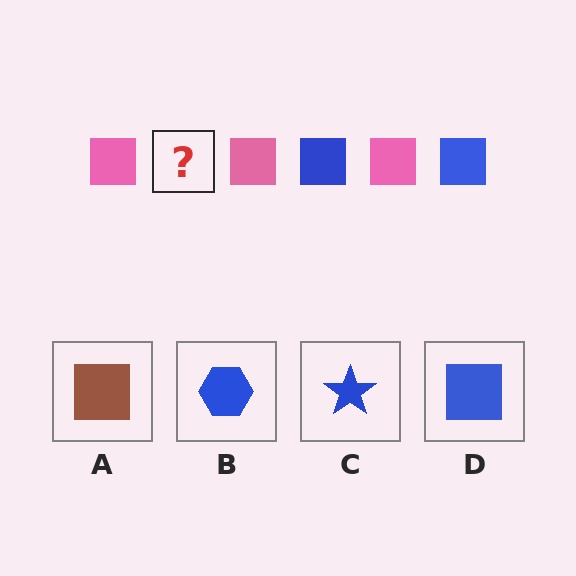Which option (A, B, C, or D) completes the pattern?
D.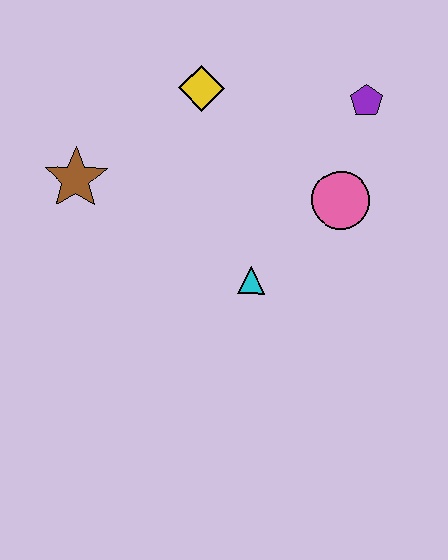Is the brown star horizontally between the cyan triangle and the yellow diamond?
No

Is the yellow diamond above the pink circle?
Yes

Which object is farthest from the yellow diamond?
The cyan triangle is farthest from the yellow diamond.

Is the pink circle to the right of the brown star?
Yes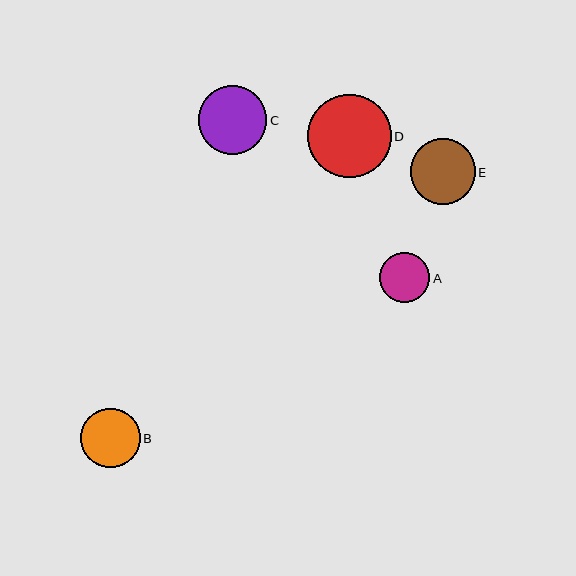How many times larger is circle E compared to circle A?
Circle E is approximately 1.3 times the size of circle A.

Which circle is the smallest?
Circle A is the smallest with a size of approximately 50 pixels.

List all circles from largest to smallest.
From largest to smallest: D, C, E, B, A.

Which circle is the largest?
Circle D is the largest with a size of approximately 83 pixels.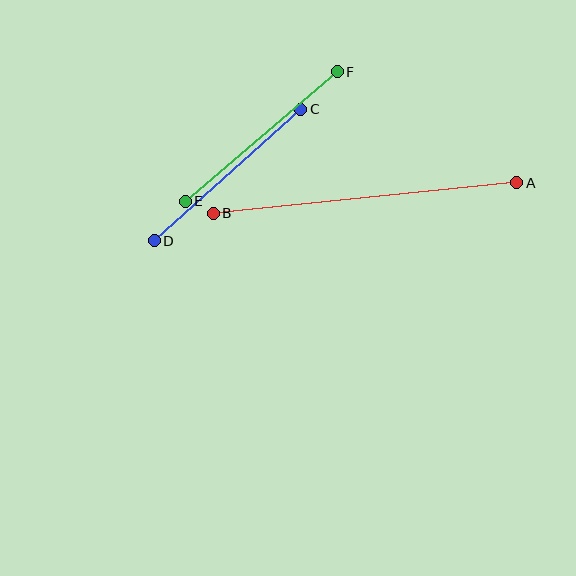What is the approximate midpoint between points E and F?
The midpoint is at approximately (261, 136) pixels.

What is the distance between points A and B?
The distance is approximately 305 pixels.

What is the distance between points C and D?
The distance is approximately 197 pixels.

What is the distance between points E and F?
The distance is approximately 200 pixels.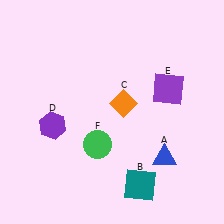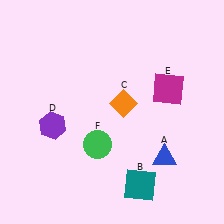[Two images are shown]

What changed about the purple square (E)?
In Image 1, E is purple. In Image 2, it changed to magenta.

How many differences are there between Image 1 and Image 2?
There is 1 difference between the two images.